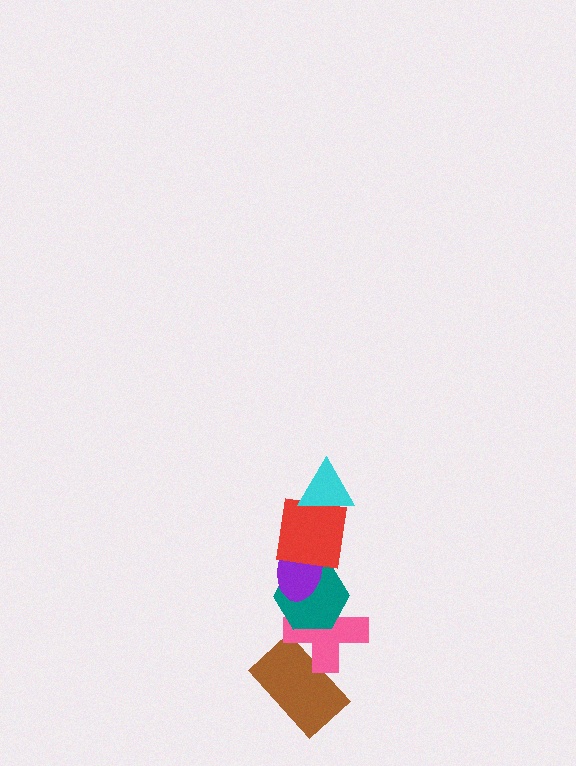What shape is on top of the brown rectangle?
The pink cross is on top of the brown rectangle.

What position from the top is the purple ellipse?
The purple ellipse is 3rd from the top.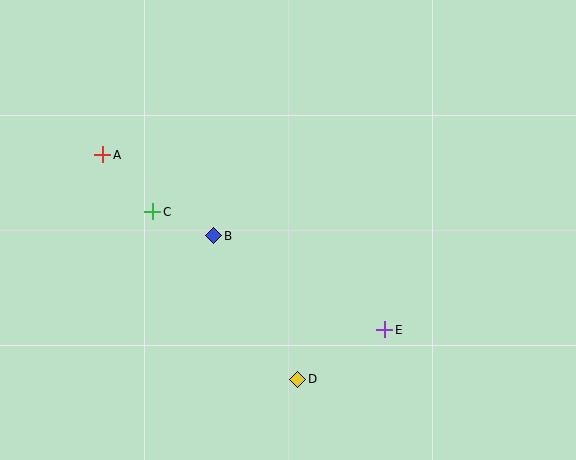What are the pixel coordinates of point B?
Point B is at (213, 236).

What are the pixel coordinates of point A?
Point A is at (103, 155).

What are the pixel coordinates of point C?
Point C is at (153, 212).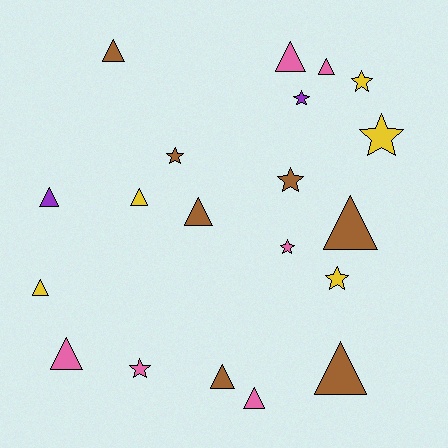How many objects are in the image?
There are 20 objects.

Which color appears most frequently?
Brown, with 7 objects.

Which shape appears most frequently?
Triangle, with 12 objects.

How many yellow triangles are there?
There are 2 yellow triangles.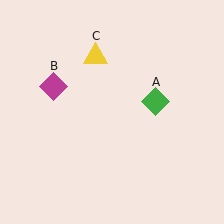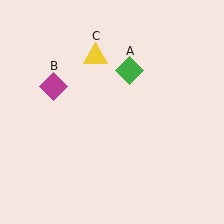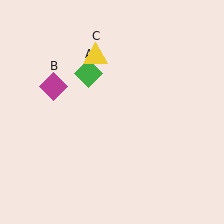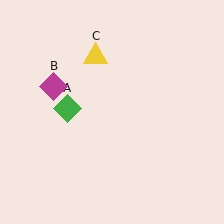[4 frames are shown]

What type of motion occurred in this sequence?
The green diamond (object A) rotated counterclockwise around the center of the scene.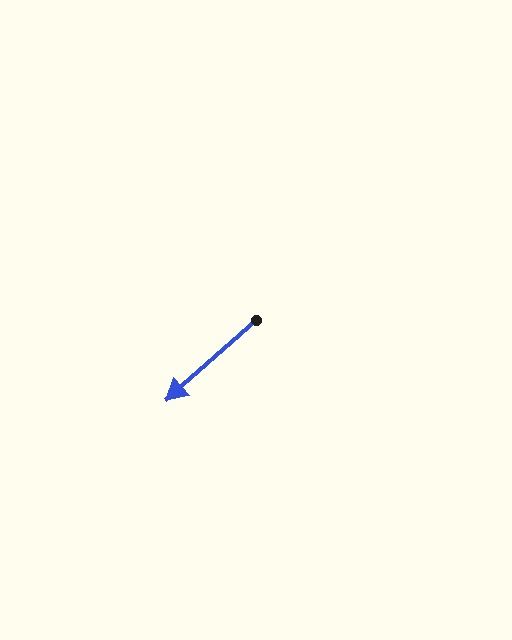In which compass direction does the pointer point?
Southwest.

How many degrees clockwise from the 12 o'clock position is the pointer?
Approximately 228 degrees.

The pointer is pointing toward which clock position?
Roughly 8 o'clock.